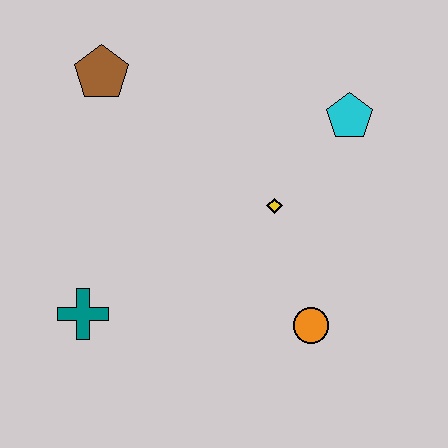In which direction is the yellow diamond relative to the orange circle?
The yellow diamond is above the orange circle.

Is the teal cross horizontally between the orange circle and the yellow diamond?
No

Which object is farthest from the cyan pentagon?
The teal cross is farthest from the cyan pentagon.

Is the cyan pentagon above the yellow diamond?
Yes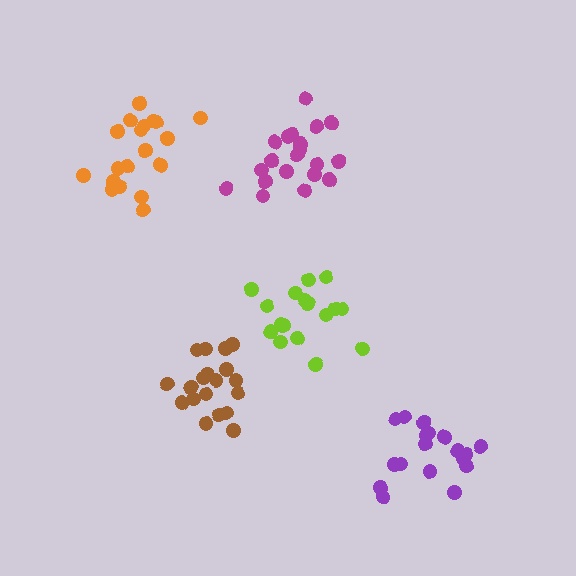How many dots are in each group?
Group 1: 18 dots, Group 2: 19 dots, Group 3: 20 dots, Group 4: 19 dots, Group 5: 17 dots (93 total).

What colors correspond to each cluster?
The clusters are colored: purple, orange, magenta, brown, lime.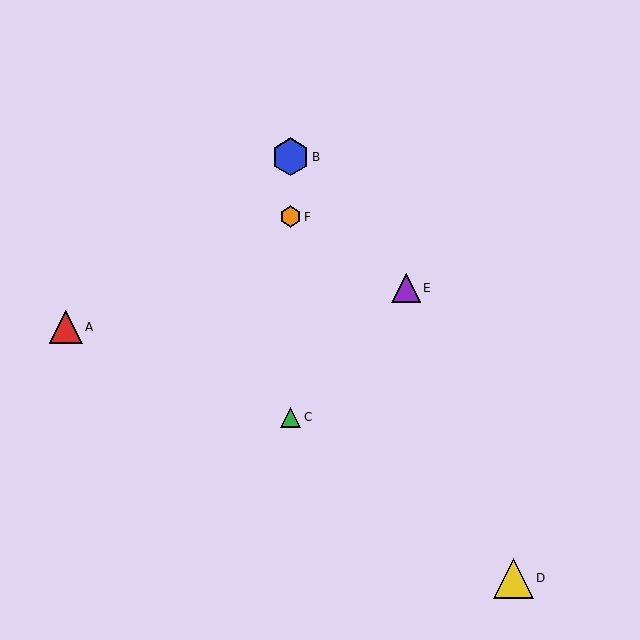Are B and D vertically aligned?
No, B is at x≈290 and D is at x≈513.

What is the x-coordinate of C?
Object C is at x≈290.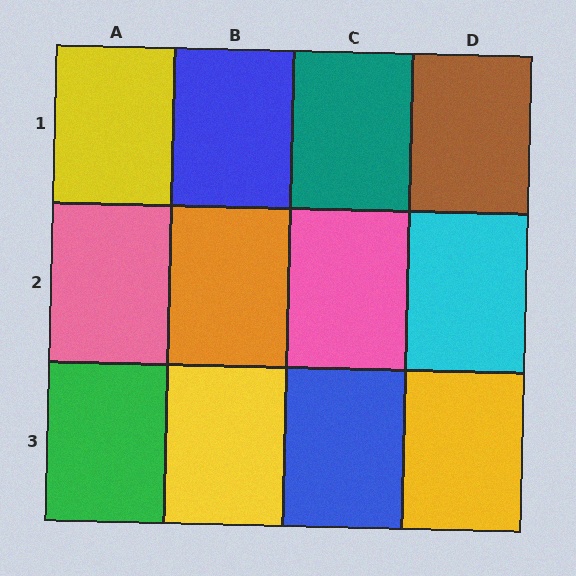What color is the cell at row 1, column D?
Brown.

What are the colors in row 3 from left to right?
Green, yellow, blue, yellow.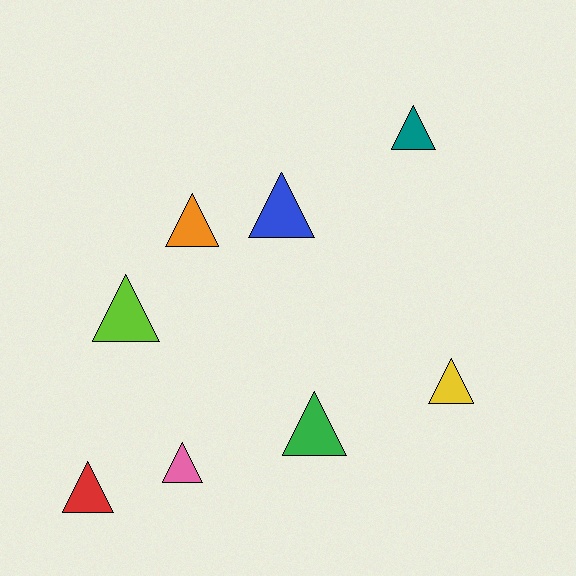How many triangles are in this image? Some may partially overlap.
There are 8 triangles.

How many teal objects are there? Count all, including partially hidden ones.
There is 1 teal object.